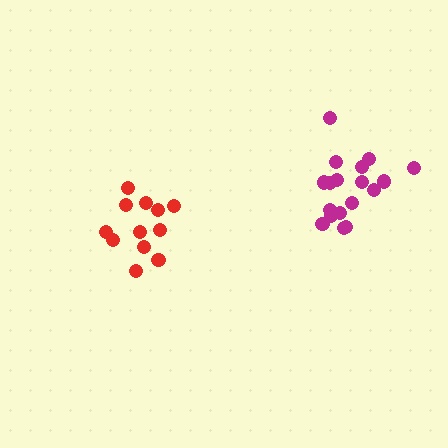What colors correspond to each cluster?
The clusters are colored: magenta, red.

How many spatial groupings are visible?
There are 2 spatial groupings.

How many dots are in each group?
Group 1: 18 dots, Group 2: 12 dots (30 total).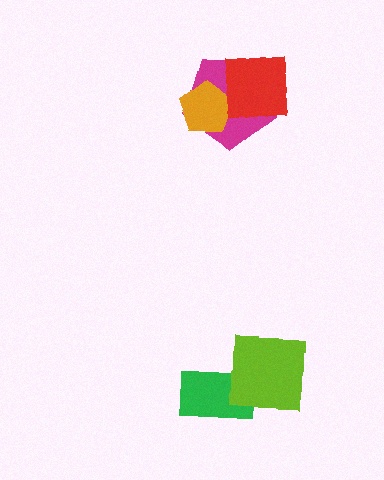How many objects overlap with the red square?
2 objects overlap with the red square.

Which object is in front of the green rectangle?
The lime square is in front of the green rectangle.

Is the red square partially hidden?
No, no other shape covers it.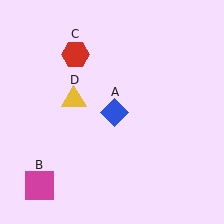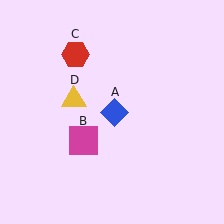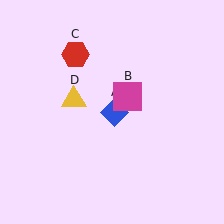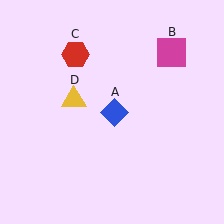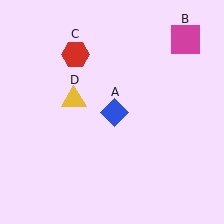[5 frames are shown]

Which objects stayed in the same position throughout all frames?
Blue diamond (object A) and red hexagon (object C) and yellow triangle (object D) remained stationary.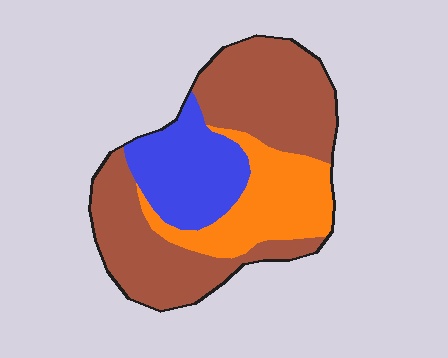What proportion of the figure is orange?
Orange covers around 25% of the figure.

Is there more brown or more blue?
Brown.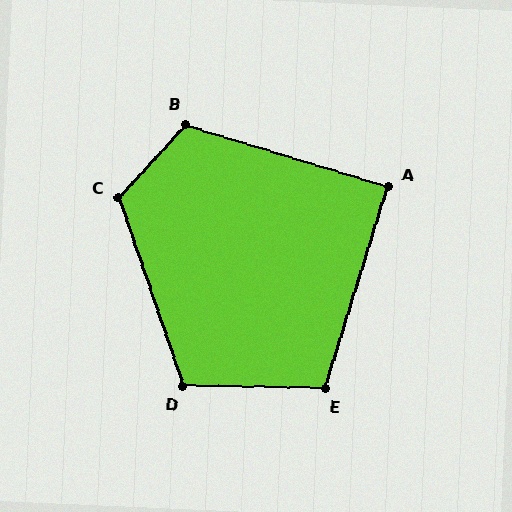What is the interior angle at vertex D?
Approximately 110 degrees (obtuse).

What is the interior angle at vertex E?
Approximately 106 degrees (obtuse).